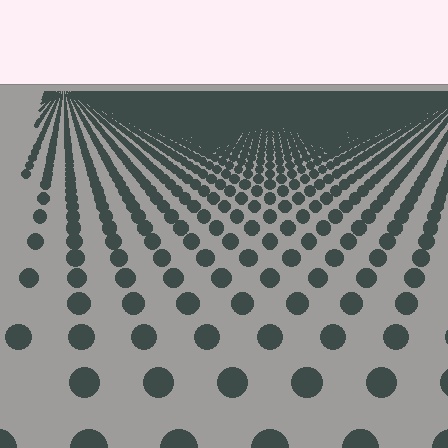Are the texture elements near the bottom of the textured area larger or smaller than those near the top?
Larger. Near the bottom, elements are closer to the viewer and appear at a bigger on-screen size.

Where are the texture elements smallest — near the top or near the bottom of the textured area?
Near the top.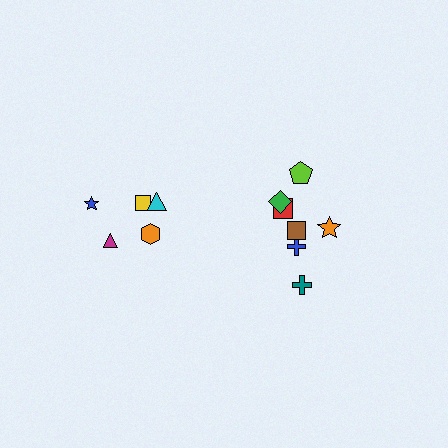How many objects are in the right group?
There are 7 objects.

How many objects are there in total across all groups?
There are 12 objects.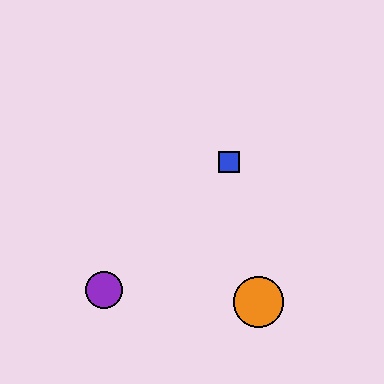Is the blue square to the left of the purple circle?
No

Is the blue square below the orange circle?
No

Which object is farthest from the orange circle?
The purple circle is farthest from the orange circle.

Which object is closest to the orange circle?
The blue square is closest to the orange circle.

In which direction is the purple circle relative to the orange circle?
The purple circle is to the left of the orange circle.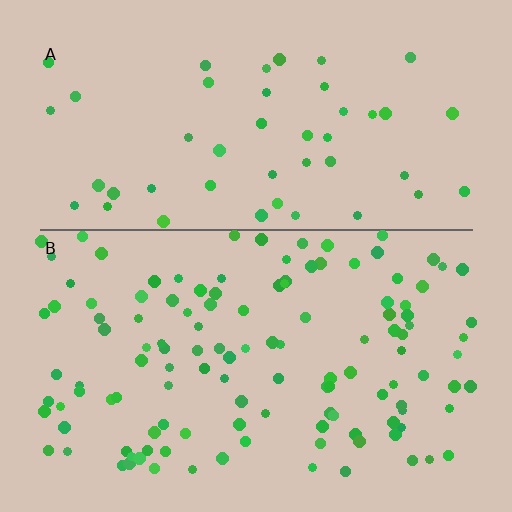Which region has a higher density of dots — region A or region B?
B (the bottom).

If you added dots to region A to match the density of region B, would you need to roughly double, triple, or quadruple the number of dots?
Approximately triple.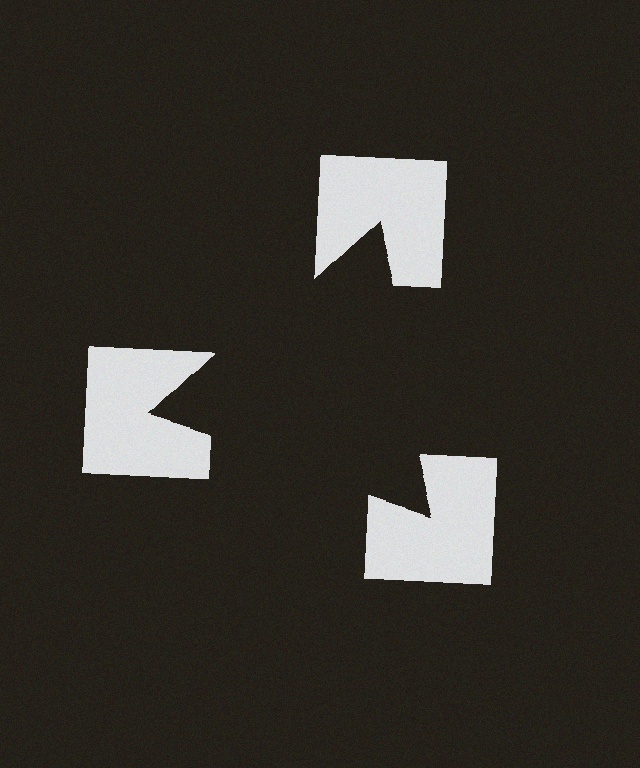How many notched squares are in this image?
There are 3 — one at each vertex of the illusory triangle.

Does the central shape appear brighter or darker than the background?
It typically appears slightly darker than the background, even though no actual brightness change is drawn.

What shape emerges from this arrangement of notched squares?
An illusory triangle — its edges are inferred from the aligned wedge cuts in the notched squares, not physically drawn.